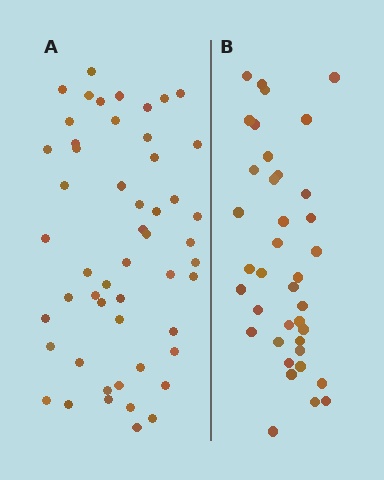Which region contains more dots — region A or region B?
Region A (the left region) has more dots.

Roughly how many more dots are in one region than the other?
Region A has approximately 15 more dots than region B.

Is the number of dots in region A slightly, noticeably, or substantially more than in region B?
Region A has noticeably more, but not dramatically so. The ratio is roughly 1.4 to 1.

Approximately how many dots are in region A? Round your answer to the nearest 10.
About 50 dots. (The exact count is 52, which rounds to 50.)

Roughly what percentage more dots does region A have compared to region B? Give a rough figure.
About 35% more.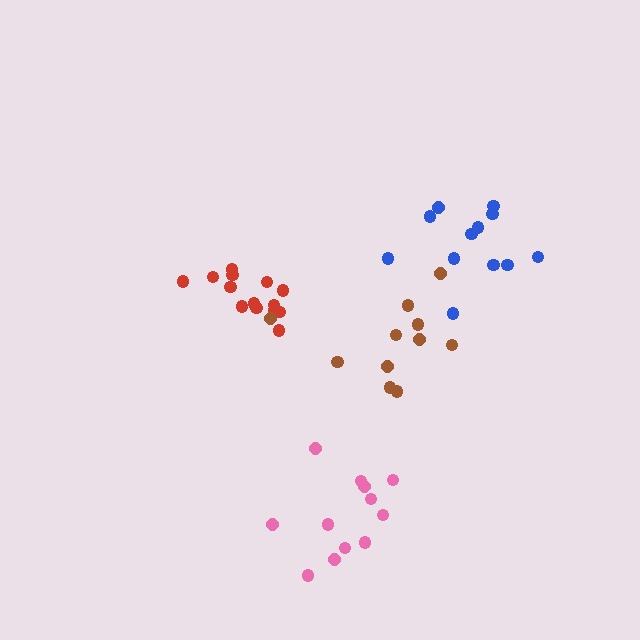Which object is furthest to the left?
The red cluster is leftmost.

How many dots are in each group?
Group 1: 14 dots, Group 2: 12 dots, Group 3: 12 dots, Group 4: 11 dots (49 total).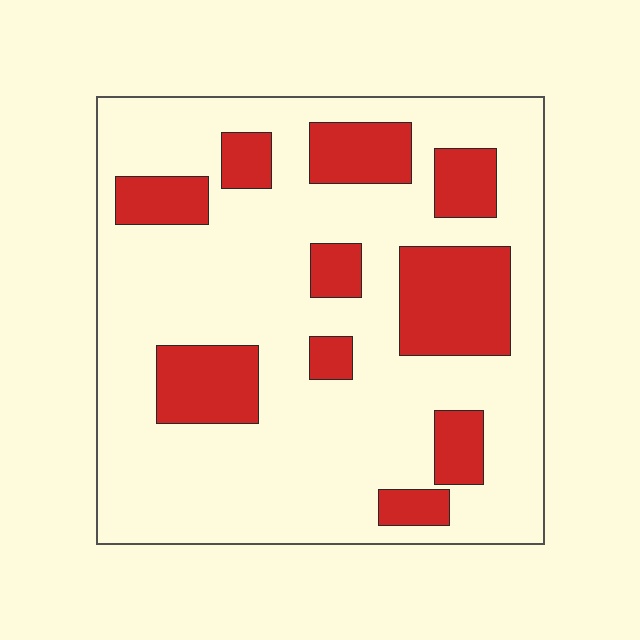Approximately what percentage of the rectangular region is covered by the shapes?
Approximately 25%.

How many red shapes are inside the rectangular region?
10.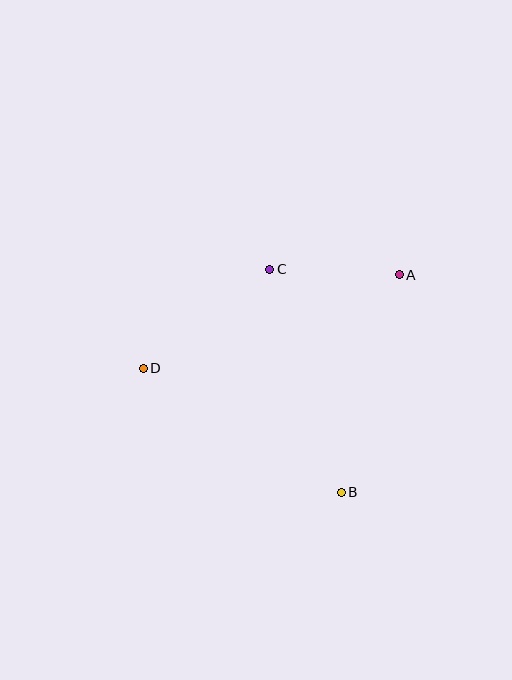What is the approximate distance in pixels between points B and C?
The distance between B and C is approximately 234 pixels.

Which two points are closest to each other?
Points A and C are closest to each other.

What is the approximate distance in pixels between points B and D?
The distance between B and D is approximately 233 pixels.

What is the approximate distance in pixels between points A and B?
The distance between A and B is approximately 225 pixels.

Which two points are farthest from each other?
Points A and D are farthest from each other.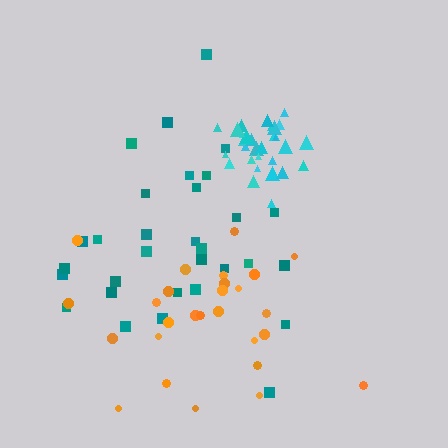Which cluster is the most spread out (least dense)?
Orange.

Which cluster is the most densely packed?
Cyan.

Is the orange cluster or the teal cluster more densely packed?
Teal.